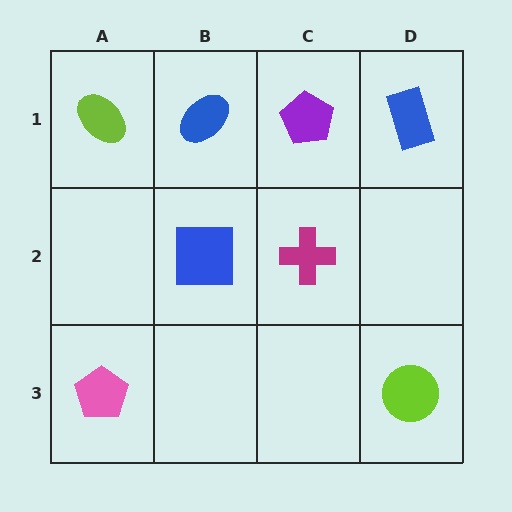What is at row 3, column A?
A pink pentagon.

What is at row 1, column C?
A purple pentagon.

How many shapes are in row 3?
2 shapes.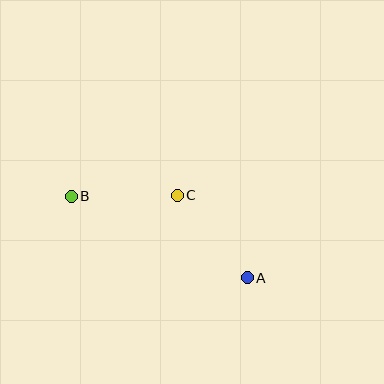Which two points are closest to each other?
Points B and C are closest to each other.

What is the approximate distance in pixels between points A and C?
The distance between A and C is approximately 108 pixels.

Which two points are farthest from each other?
Points A and B are farthest from each other.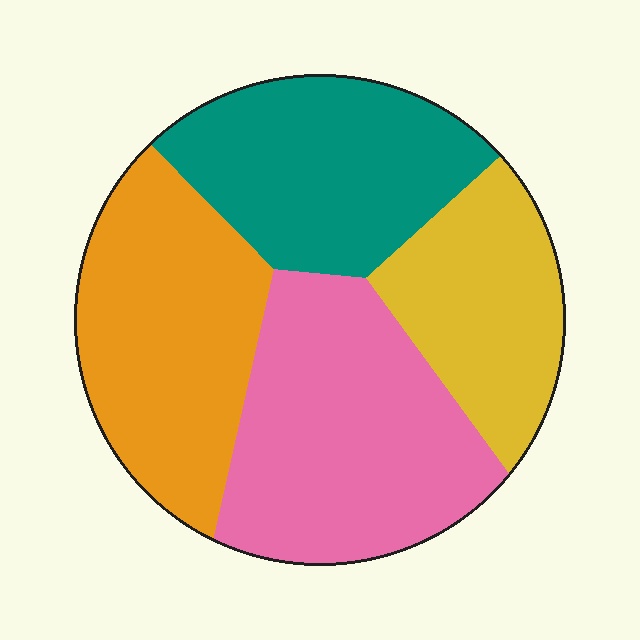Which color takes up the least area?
Yellow, at roughly 20%.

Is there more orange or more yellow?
Orange.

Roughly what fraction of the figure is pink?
Pink covers roughly 30% of the figure.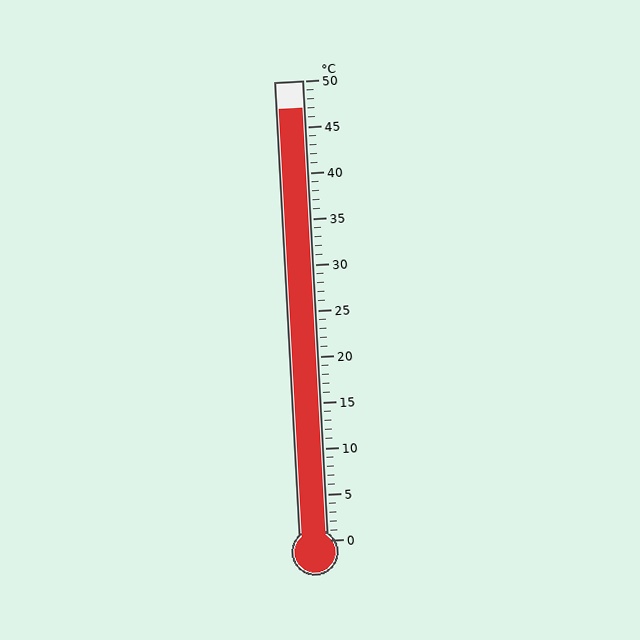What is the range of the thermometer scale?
The thermometer scale ranges from 0°C to 50°C.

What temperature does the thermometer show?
The thermometer shows approximately 47°C.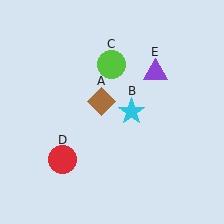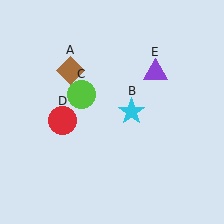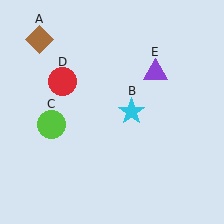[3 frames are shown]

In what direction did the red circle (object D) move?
The red circle (object D) moved up.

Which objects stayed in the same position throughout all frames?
Cyan star (object B) and purple triangle (object E) remained stationary.